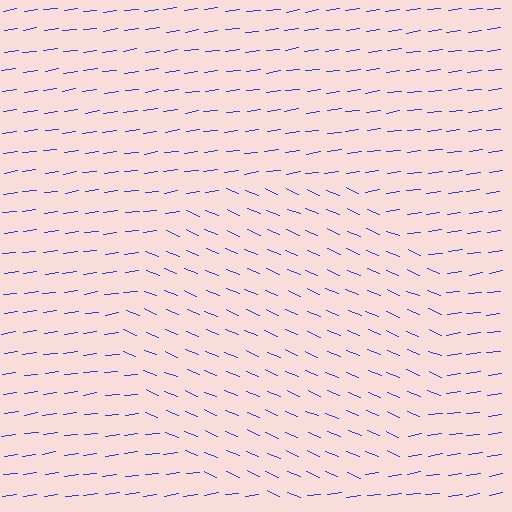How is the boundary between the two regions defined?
The boundary is defined purely by a change in line orientation (approximately 31 degrees difference). All lines are the same color and thickness.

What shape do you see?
I see a circle.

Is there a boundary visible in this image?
Yes, there is a texture boundary formed by a change in line orientation.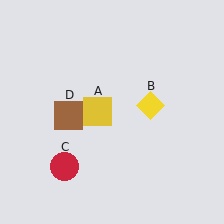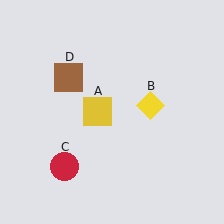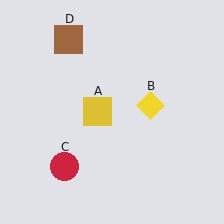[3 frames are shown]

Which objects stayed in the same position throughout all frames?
Yellow square (object A) and yellow diamond (object B) and red circle (object C) remained stationary.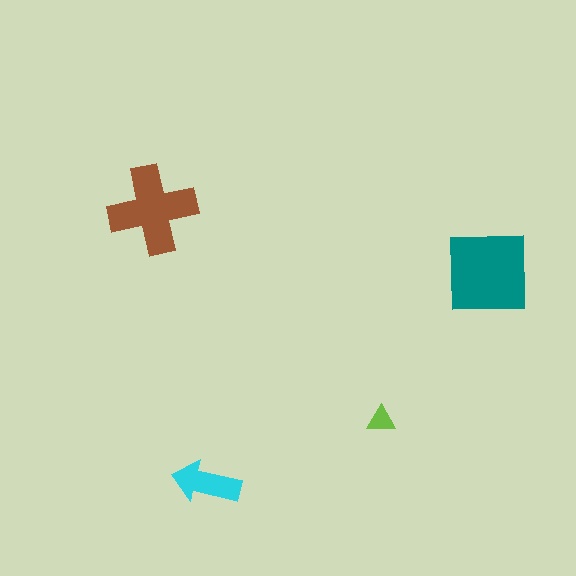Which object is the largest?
The teal square.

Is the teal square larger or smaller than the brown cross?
Larger.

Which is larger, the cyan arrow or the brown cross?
The brown cross.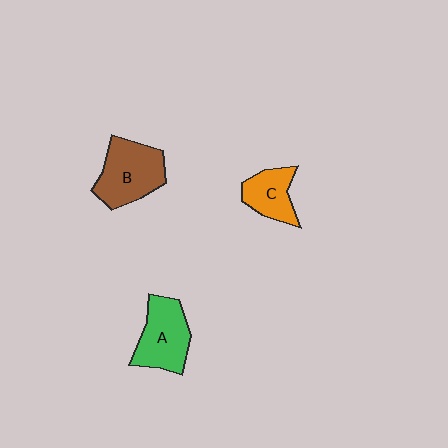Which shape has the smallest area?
Shape C (orange).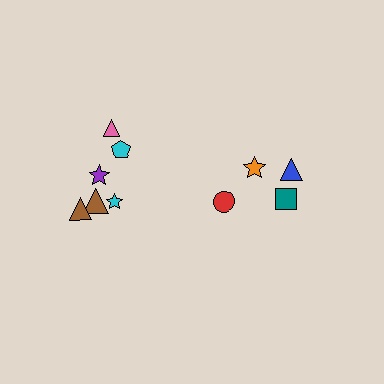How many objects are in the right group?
There are 4 objects.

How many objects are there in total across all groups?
There are 10 objects.